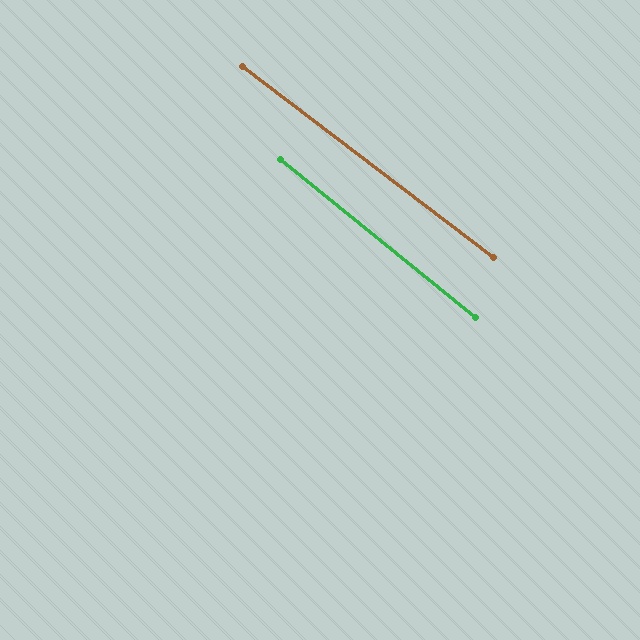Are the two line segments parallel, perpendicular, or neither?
Parallel — their directions differ by only 1.8°.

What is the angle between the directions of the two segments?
Approximately 2 degrees.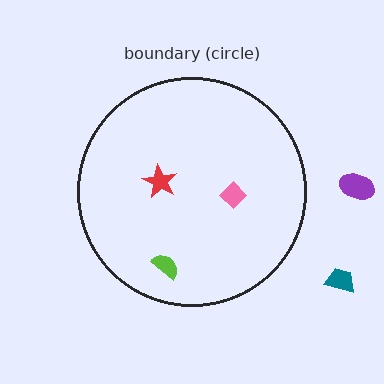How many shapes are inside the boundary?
3 inside, 2 outside.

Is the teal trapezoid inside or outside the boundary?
Outside.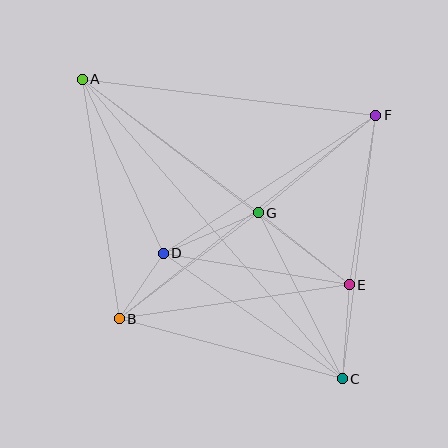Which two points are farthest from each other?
Points A and C are farthest from each other.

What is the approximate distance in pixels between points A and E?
The distance between A and E is approximately 337 pixels.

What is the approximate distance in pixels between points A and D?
The distance between A and D is approximately 192 pixels.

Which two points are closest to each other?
Points B and D are closest to each other.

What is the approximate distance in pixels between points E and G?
The distance between E and G is approximately 116 pixels.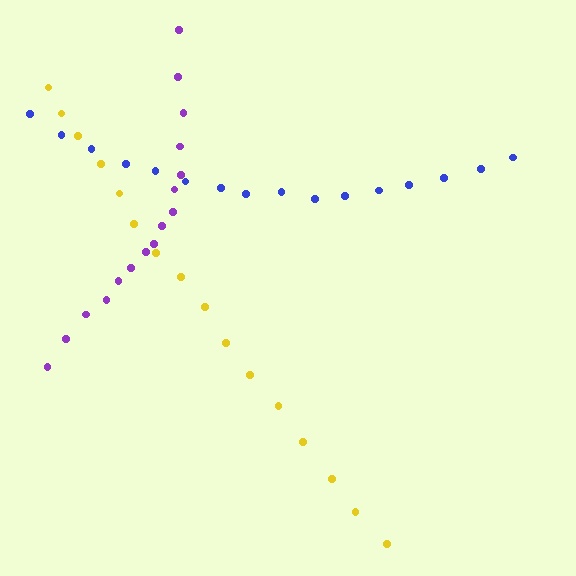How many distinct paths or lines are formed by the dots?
There are 3 distinct paths.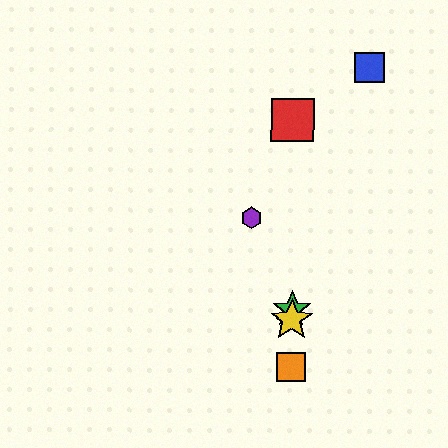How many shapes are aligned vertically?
4 shapes (the red square, the green star, the yellow star, the orange square) are aligned vertically.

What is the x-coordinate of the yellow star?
The yellow star is at x≈292.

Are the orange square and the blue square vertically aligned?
No, the orange square is at x≈291 and the blue square is at x≈370.